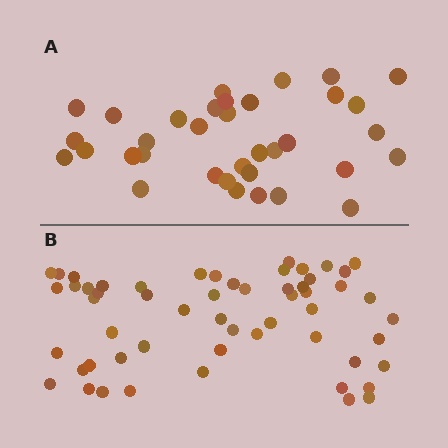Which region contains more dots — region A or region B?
Region B (the bottom region) has more dots.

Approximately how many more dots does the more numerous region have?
Region B has approximately 20 more dots than region A.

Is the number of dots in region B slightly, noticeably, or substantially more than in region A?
Region B has substantially more. The ratio is roughly 1.6 to 1.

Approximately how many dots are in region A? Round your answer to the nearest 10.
About 40 dots. (The exact count is 35, which rounds to 40.)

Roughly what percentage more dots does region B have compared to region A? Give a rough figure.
About 60% more.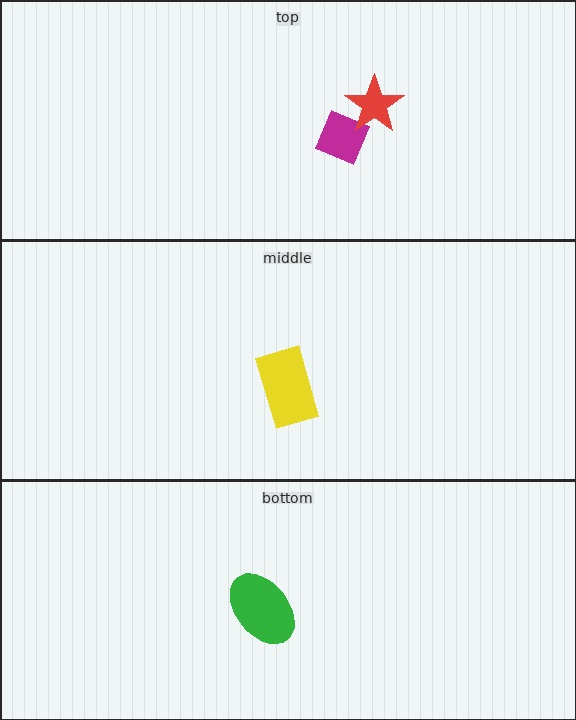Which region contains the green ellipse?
The bottom region.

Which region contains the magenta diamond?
The top region.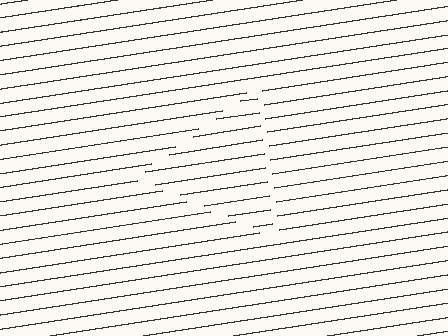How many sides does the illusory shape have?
3 sides — the line-ends trace a triangle.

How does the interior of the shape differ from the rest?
The interior of the shape contains the same grating, shifted by half a period — the contour is defined by the phase discontinuity where line-ends from the inner and outer gratings abut.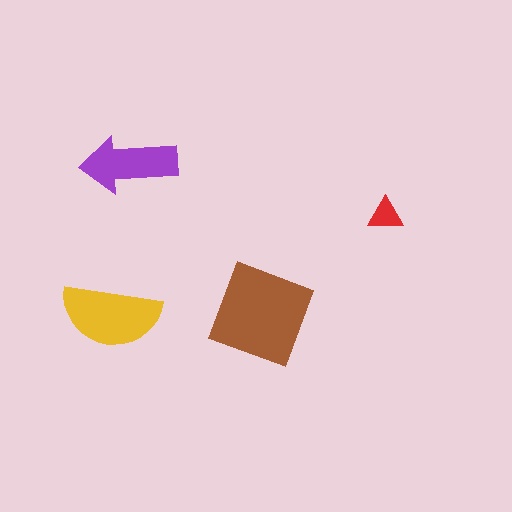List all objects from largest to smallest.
The brown diamond, the yellow semicircle, the purple arrow, the red triangle.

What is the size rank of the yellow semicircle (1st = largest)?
2nd.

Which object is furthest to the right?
The red triangle is rightmost.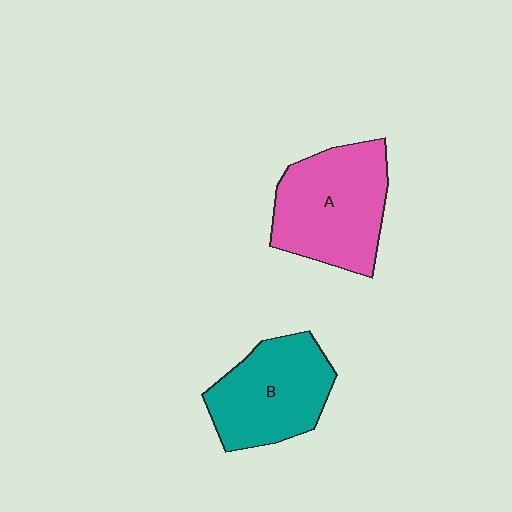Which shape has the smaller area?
Shape B (teal).